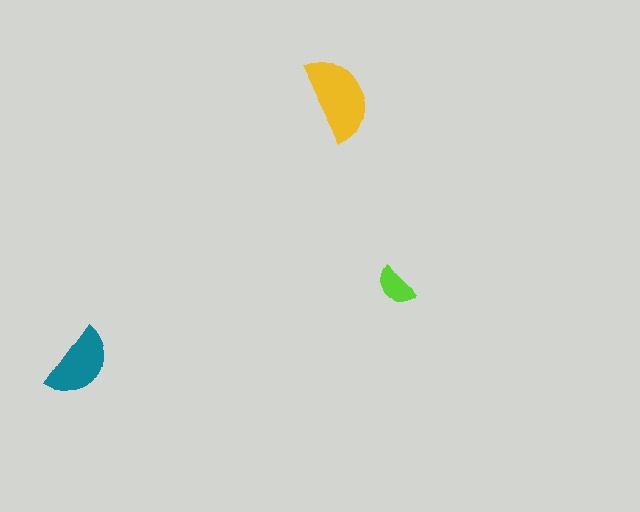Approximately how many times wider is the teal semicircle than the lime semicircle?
About 1.5 times wider.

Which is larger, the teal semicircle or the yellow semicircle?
The yellow one.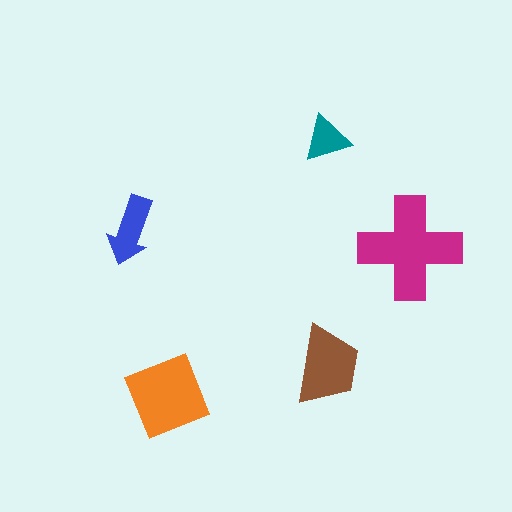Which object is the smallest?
The teal triangle.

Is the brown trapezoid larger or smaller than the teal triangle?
Larger.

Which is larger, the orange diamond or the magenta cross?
The magenta cross.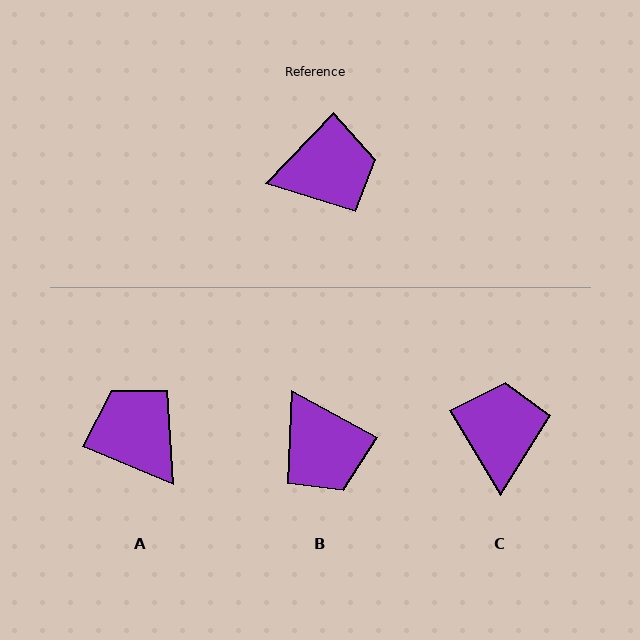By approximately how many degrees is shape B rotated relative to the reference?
Approximately 75 degrees clockwise.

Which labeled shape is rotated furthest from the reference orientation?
A, about 111 degrees away.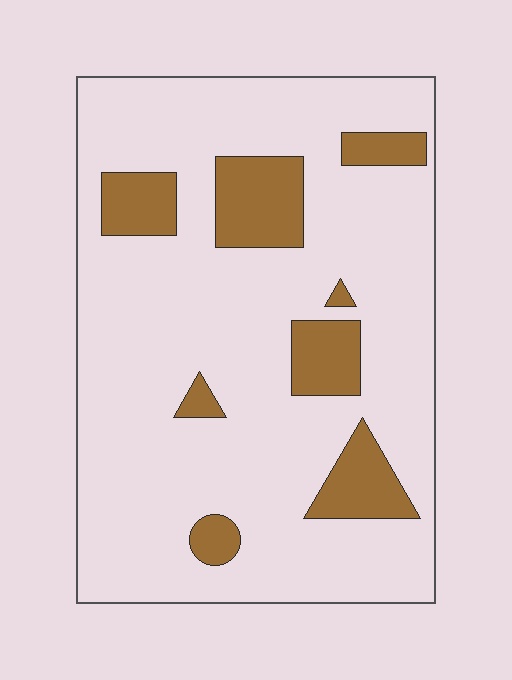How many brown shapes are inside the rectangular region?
8.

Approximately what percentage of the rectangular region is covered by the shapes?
Approximately 15%.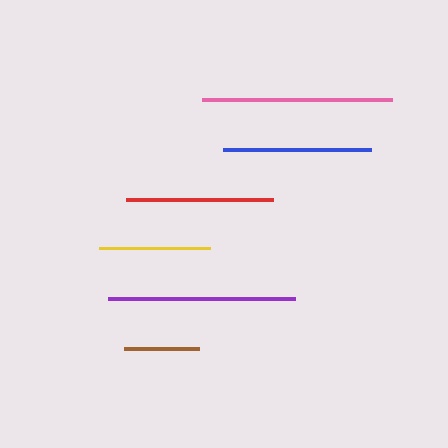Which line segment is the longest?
The pink line is the longest at approximately 190 pixels.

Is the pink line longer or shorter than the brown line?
The pink line is longer than the brown line.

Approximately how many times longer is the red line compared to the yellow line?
The red line is approximately 1.3 times the length of the yellow line.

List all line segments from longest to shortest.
From longest to shortest: pink, purple, blue, red, yellow, brown.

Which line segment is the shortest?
The brown line is the shortest at approximately 75 pixels.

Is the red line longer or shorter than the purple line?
The purple line is longer than the red line.